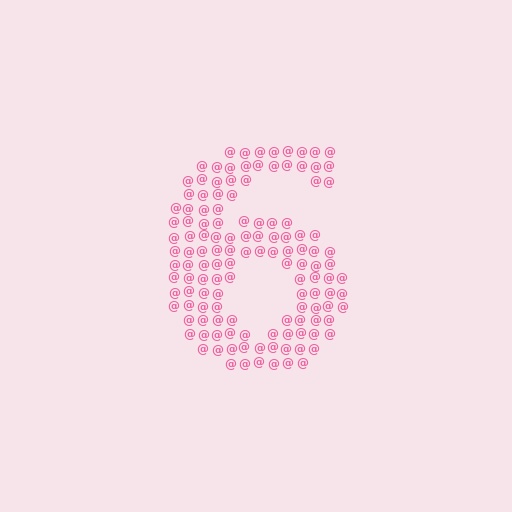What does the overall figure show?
The overall figure shows the digit 6.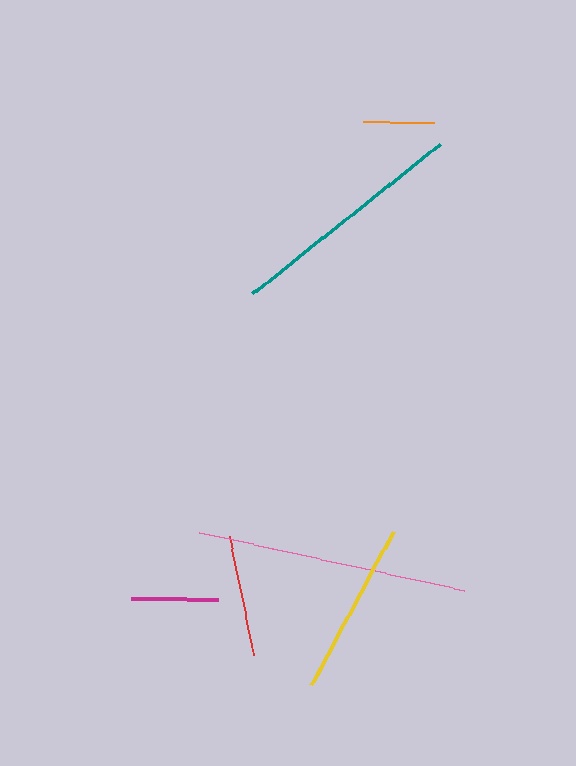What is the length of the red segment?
The red segment is approximately 121 pixels long.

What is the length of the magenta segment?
The magenta segment is approximately 87 pixels long.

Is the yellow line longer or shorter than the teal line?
The teal line is longer than the yellow line.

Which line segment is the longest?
The pink line is the longest at approximately 272 pixels.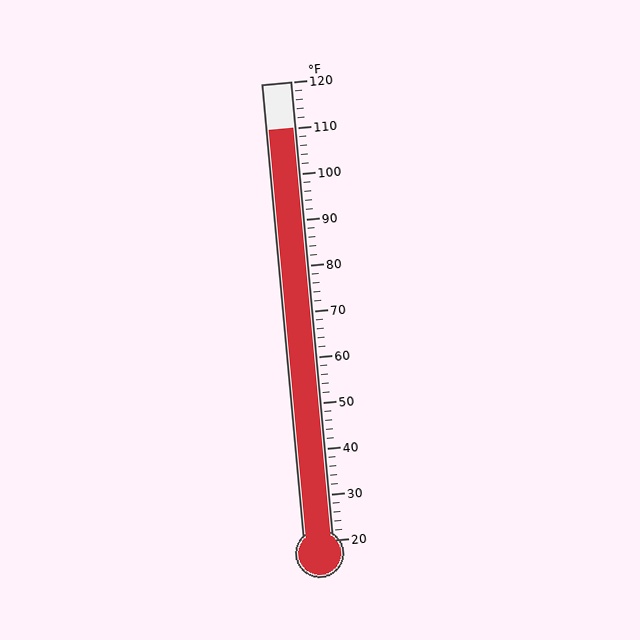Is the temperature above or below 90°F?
The temperature is above 90°F.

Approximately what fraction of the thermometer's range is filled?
The thermometer is filled to approximately 90% of its range.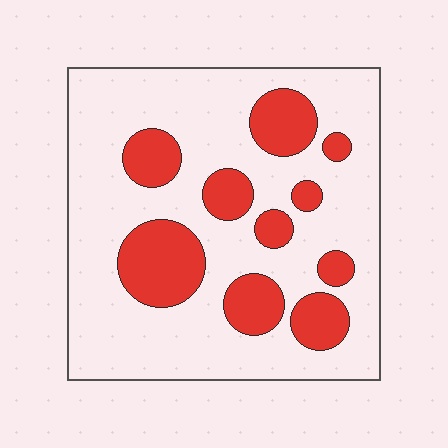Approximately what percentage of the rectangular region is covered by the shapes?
Approximately 25%.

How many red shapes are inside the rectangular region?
10.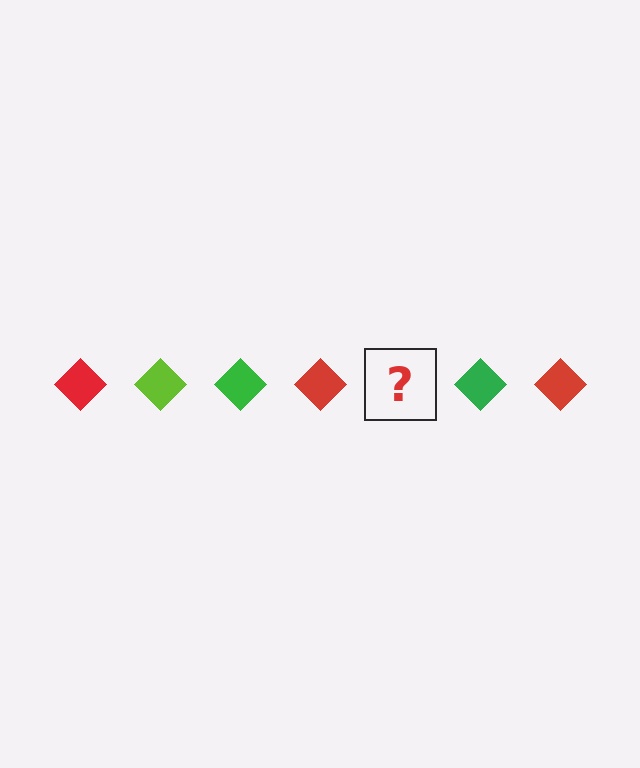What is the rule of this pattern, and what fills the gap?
The rule is that the pattern cycles through red, lime, green diamonds. The gap should be filled with a lime diamond.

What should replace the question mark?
The question mark should be replaced with a lime diamond.